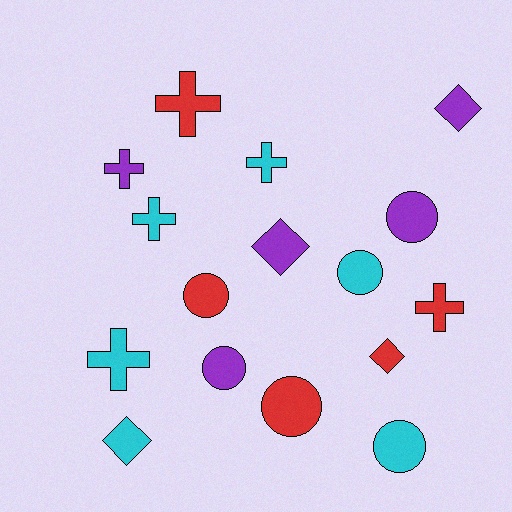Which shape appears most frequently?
Cross, with 6 objects.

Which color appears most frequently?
Cyan, with 6 objects.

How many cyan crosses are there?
There are 3 cyan crosses.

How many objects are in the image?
There are 16 objects.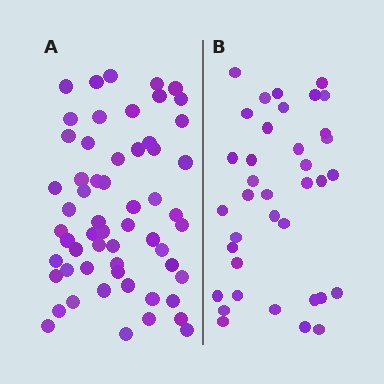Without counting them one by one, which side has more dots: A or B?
Region A (the left region) has more dots.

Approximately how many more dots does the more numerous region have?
Region A has approximately 20 more dots than region B.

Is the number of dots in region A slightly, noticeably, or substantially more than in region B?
Region A has substantially more. The ratio is roughly 1.6 to 1.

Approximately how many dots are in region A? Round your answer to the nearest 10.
About 60 dots. (The exact count is 58, which rounds to 60.)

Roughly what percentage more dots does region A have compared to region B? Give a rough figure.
About 55% more.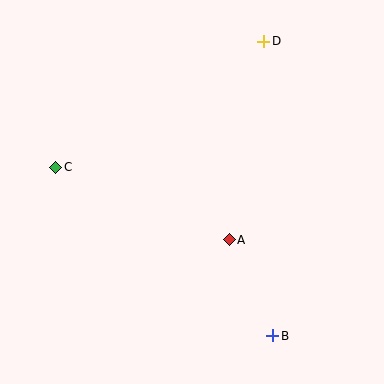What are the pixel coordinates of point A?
Point A is at (229, 240).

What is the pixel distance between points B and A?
The distance between B and A is 106 pixels.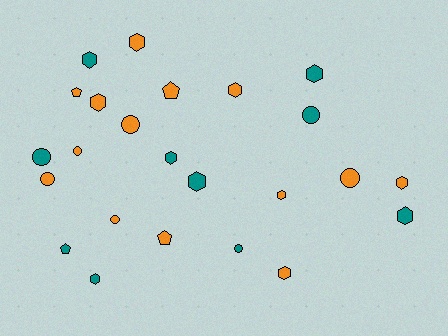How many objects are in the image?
There are 24 objects.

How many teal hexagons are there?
There are 6 teal hexagons.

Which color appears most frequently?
Orange, with 14 objects.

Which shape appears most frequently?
Hexagon, with 12 objects.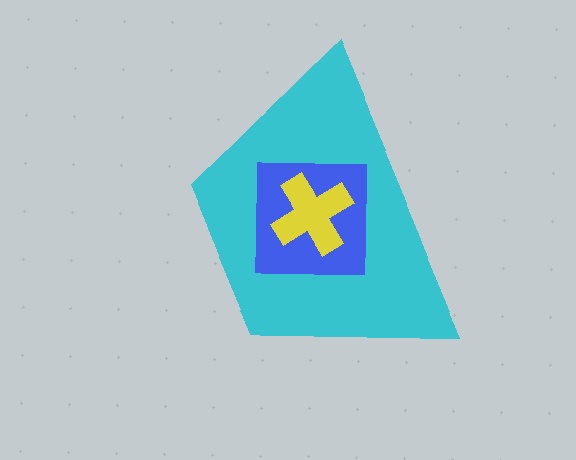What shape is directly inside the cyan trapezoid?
The blue square.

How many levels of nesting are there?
3.